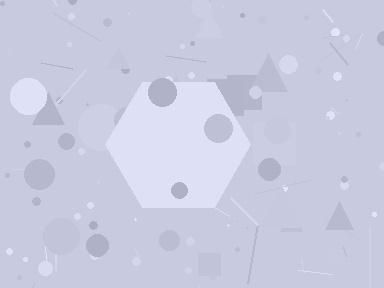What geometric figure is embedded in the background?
A hexagon is embedded in the background.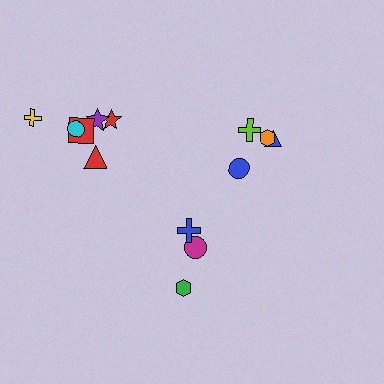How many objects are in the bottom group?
There are 3 objects.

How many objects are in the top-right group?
There are 4 objects.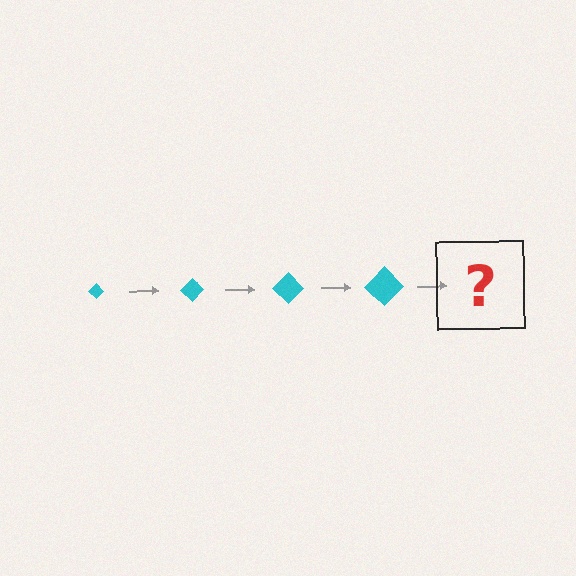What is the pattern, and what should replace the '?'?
The pattern is that the diamond gets progressively larger each step. The '?' should be a cyan diamond, larger than the previous one.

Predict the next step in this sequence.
The next step is a cyan diamond, larger than the previous one.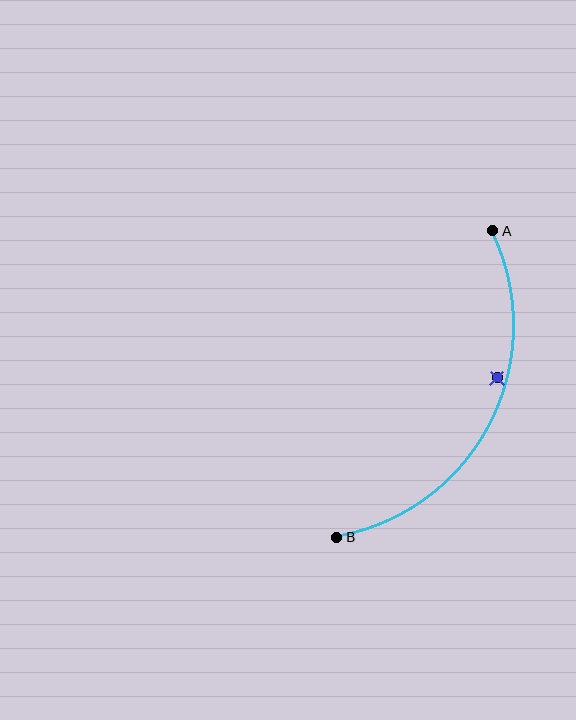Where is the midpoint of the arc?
The arc midpoint is the point on the curve farthest from the straight line joining A and B. It sits to the right of that line.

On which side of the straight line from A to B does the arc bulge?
The arc bulges to the right of the straight line connecting A and B.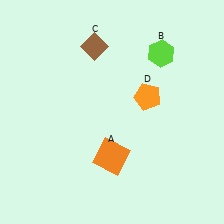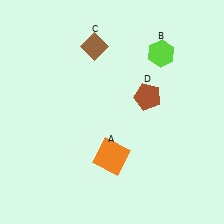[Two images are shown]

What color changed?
The pentagon (D) changed from orange in Image 1 to brown in Image 2.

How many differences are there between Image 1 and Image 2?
There is 1 difference between the two images.